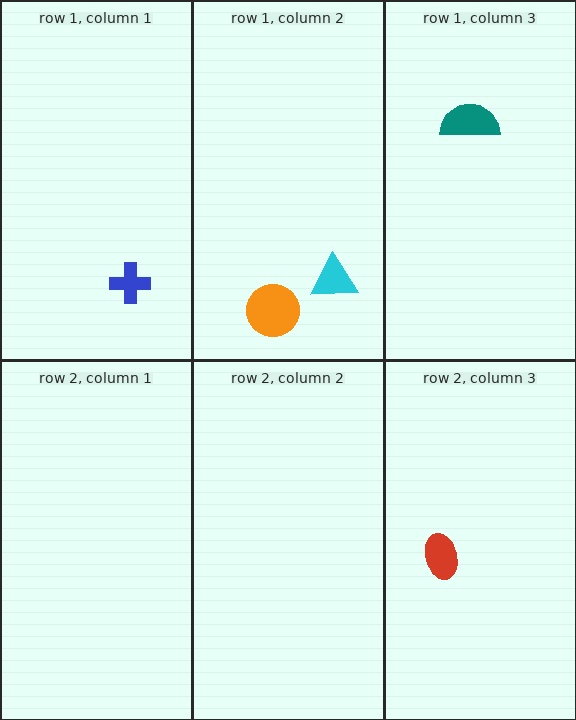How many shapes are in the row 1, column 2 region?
2.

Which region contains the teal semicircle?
The row 1, column 3 region.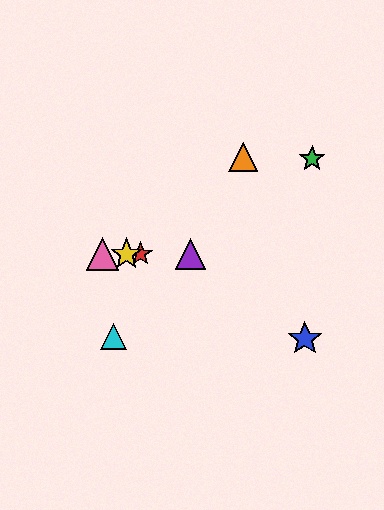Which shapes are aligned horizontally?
The red star, the yellow star, the purple triangle, the pink triangle are aligned horizontally.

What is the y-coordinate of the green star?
The green star is at y≈159.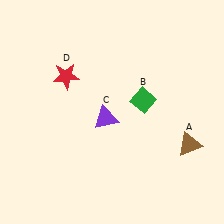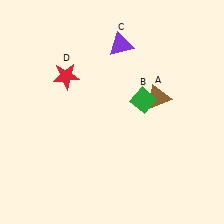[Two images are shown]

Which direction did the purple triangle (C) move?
The purple triangle (C) moved up.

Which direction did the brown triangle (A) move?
The brown triangle (A) moved up.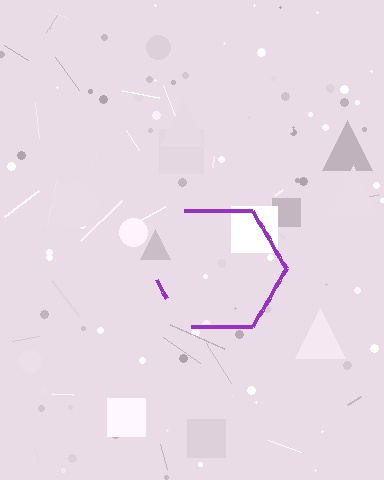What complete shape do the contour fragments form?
The contour fragments form a hexagon.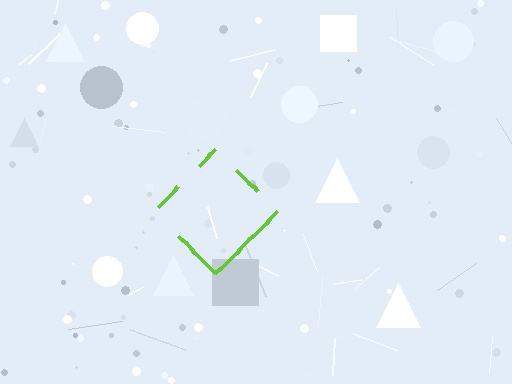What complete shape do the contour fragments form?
The contour fragments form a diamond.